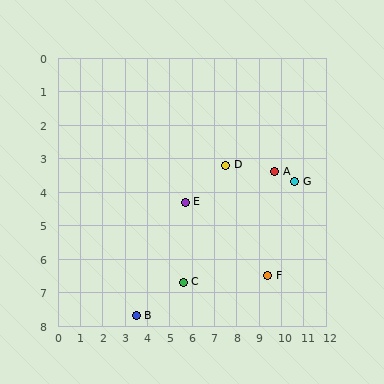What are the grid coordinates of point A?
Point A is at approximately (9.7, 3.4).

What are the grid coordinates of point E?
Point E is at approximately (5.7, 4.3).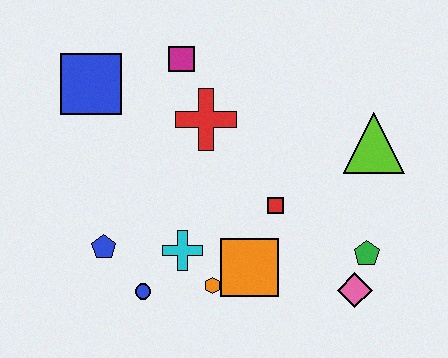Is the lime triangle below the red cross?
Yes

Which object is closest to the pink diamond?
The green pentagon is closest to the pink diamond.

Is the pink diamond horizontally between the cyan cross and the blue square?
No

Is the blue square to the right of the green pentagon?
No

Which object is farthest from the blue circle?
The lime triangle is farthest from the blue circle.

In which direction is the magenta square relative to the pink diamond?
The magenta square is above the pink diamond.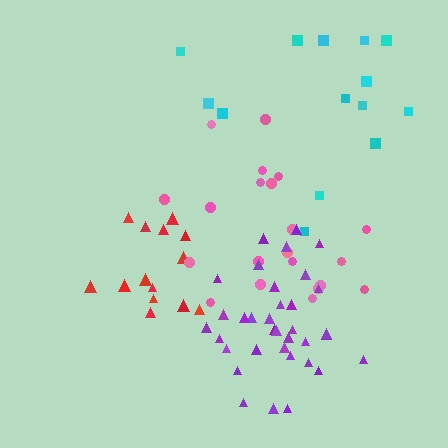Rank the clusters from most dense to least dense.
red, purple, pink, cyan.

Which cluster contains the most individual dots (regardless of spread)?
Purple (35).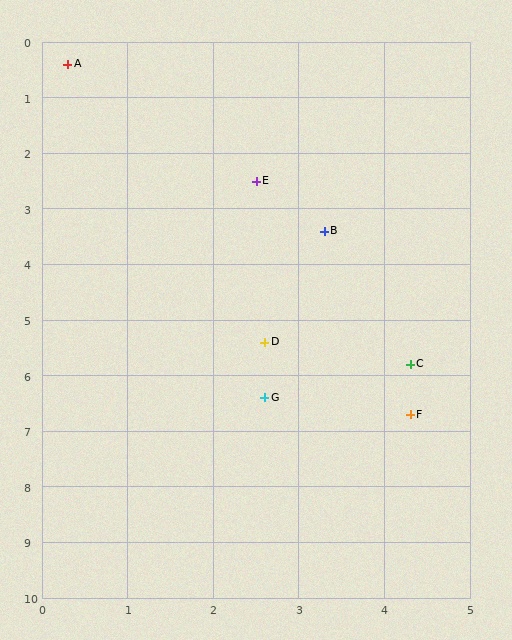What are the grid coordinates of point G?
Point G is at approximately (2.6, 6.4).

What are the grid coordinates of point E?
Point E is at approximately (2.5, 2.5).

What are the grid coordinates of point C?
Point C is at approximately (4.3, 5.8).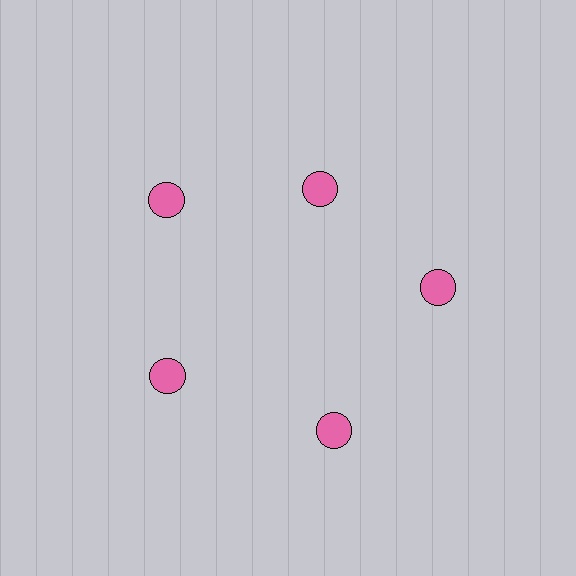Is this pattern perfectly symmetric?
No. The 5 pink circles are arranged in a ring, but one element near the 1 o'clock position is pulled inward toward the center, breaking the 5-fold rotational symmetry.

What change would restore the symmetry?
The symmetry would be restored by moving it outward, back onto the ring so that all 5 circles sit at equal angles and equal distance from the center.